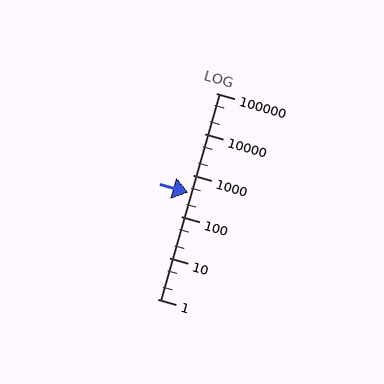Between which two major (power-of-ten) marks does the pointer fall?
The pointer is between 100 and 1000.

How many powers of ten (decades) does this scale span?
The scale spans 5 decades, from 1 to 100000.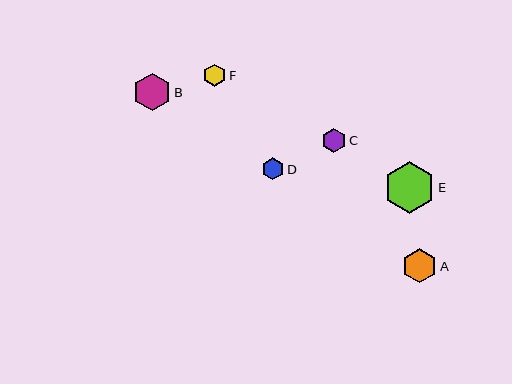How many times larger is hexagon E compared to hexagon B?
Hexagon E is approximately 1.4 times the size of hexagon B.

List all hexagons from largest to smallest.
From largest to smallest: E, B, A, C, F, D.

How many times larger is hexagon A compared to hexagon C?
Hexagon A is approximately 1.4 times the size of hexagon C.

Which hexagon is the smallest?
Hexagon D is the smallest with a size of approximately 22 pixels.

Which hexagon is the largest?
Hexagon E is the largest with a size of approximately 51 pixels.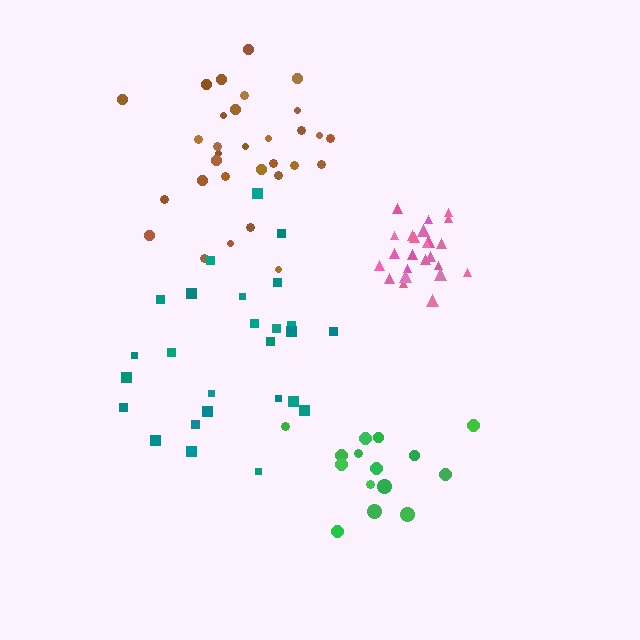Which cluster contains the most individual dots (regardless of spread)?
Brown (31).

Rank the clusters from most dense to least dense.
pink, green, brown, teal.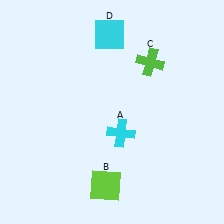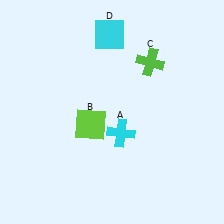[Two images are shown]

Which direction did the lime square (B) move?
The lime square (B) moved up.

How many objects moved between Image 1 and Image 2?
1 object moved between the two images.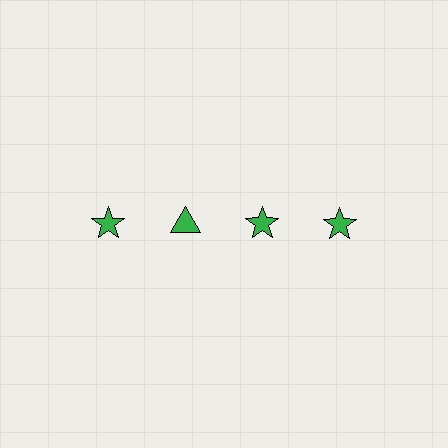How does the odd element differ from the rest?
It has a different shape: triangle instead of star.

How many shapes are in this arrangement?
There are 4 shapes arranged in a grid pattern.